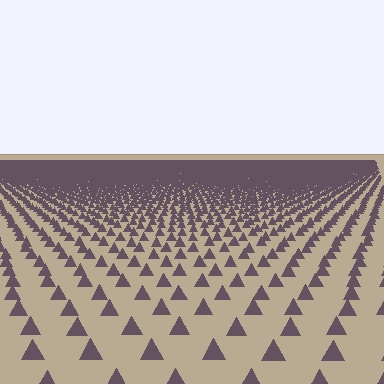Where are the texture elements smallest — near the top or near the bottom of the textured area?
Near the top.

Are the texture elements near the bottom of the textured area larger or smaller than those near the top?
Larger. Near the bottom, elements are closer to the viewer and appear at a bigger on-screen size.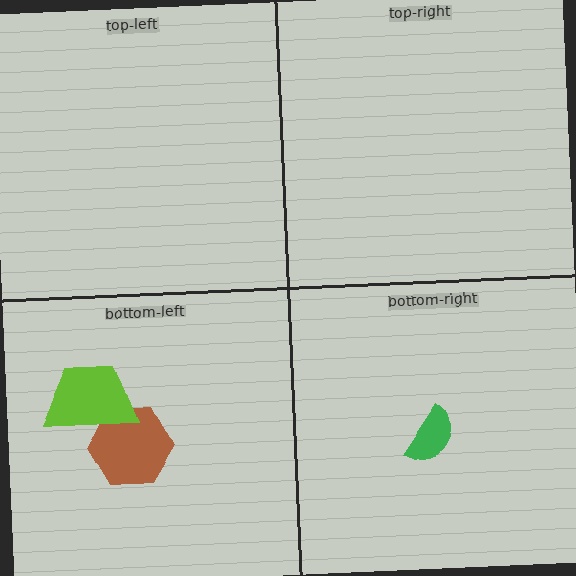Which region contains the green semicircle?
The bottom-right region.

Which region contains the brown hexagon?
The bottom-left region.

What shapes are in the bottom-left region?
The brown hexagon, the lime trapezoid.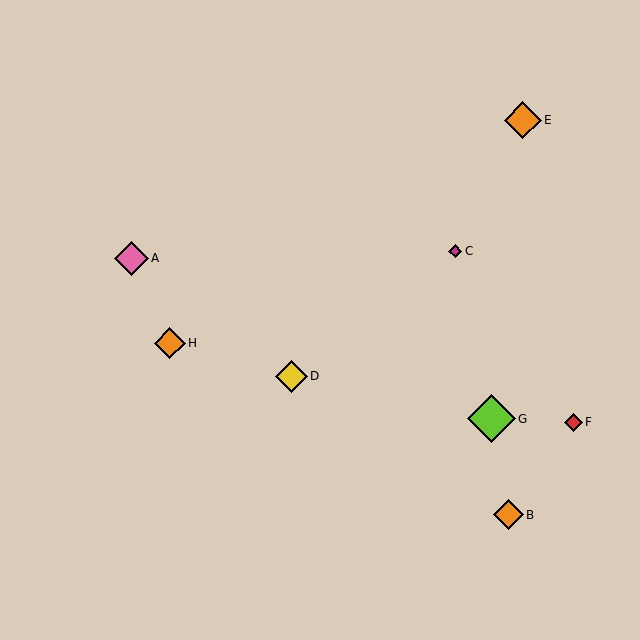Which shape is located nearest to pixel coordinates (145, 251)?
The pink diamond (labeled A) at (131, 258) is nearest to that location.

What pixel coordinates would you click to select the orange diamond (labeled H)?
Click at (170, 343) to select the orange diamond H.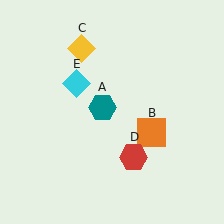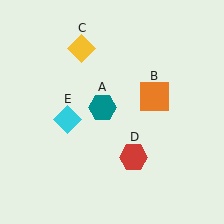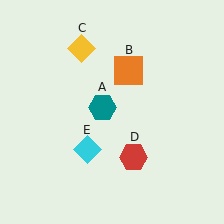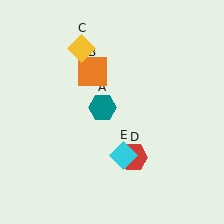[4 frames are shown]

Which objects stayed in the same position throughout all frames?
Teal hexagon (object A) and yellow diamond (object C) and red hexagon (object D) remained stationary.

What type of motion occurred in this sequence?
The orange square (object B), cyan diamond (object E) rotated counterclockwise around the center of the scene.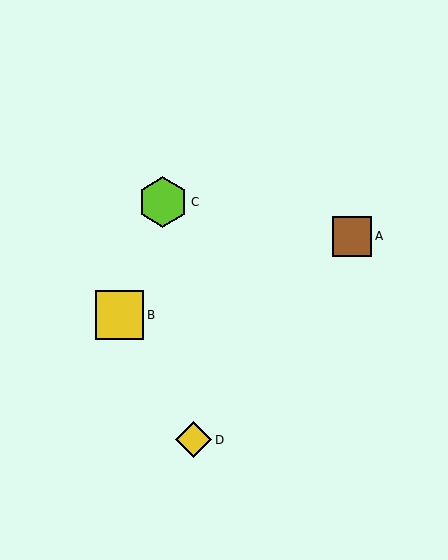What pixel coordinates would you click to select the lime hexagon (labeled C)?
Click at (163, 202) to select the lime hexagon C.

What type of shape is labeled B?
Shape B is a yellow square.